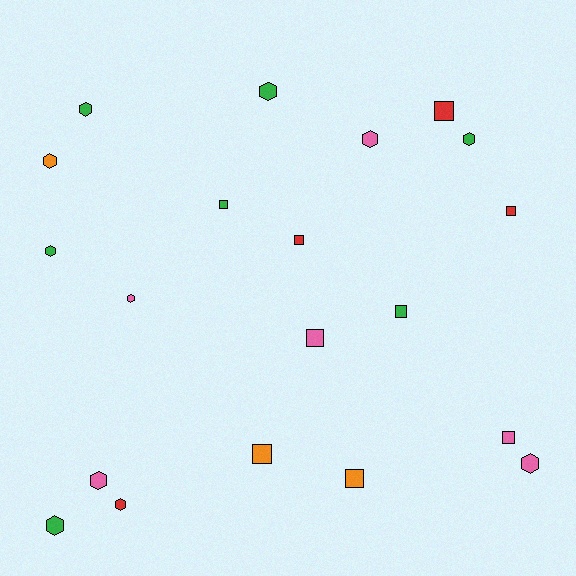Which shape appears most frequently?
Hexagon, with 11 objects.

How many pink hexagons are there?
There are 4 pink hexagons.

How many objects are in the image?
There are 20 objects.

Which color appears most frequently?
Green, with 7 objects.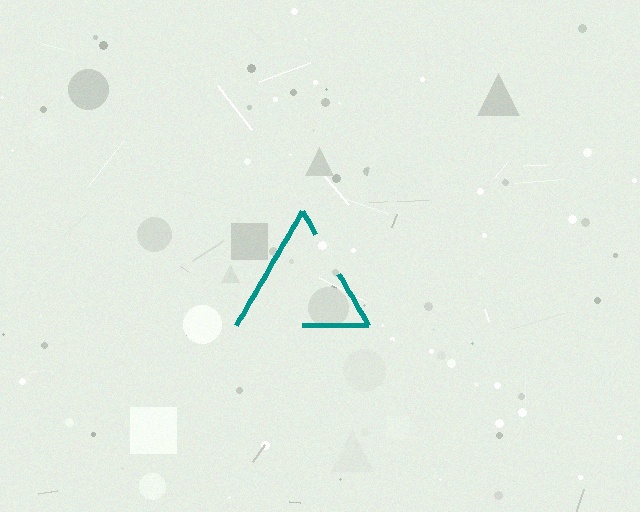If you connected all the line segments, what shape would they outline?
They would outline a triangle.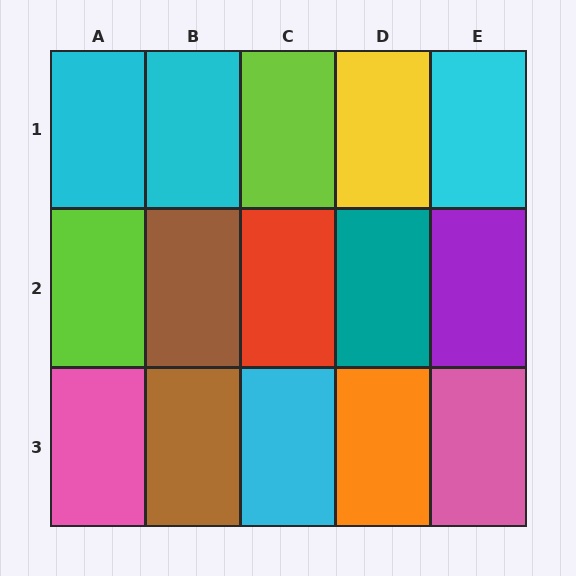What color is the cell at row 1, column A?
Cyan.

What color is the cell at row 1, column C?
Lime.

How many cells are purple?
1 cell is purple.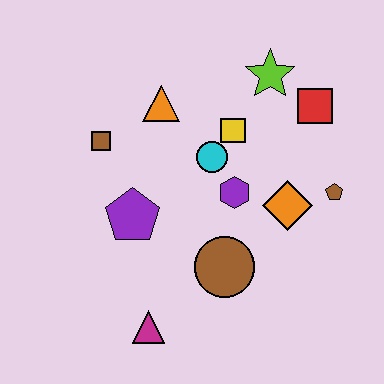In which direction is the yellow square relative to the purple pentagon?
The yellow square is to the right of the purple pentagon.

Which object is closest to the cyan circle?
The yellow square is closest to the cyan circle.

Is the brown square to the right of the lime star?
No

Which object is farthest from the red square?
The magenta triangle is farthest from the red square.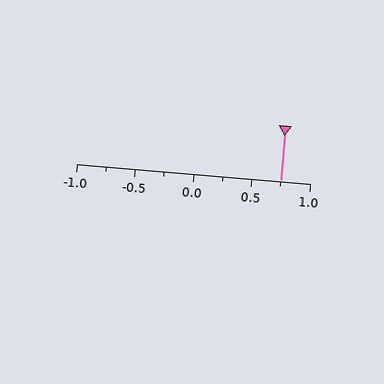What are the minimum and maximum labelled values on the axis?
The axis runs from -1.0 to 1.0.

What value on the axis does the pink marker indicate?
The marker indicates approximately 0.75.